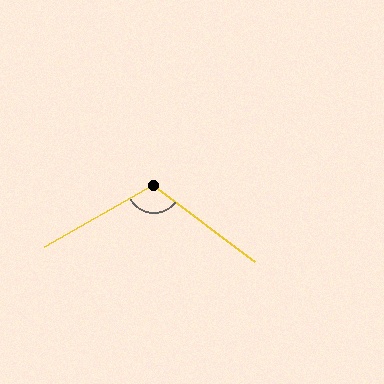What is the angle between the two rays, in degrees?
Approximately 113 degrees.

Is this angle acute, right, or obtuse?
It is obtuse.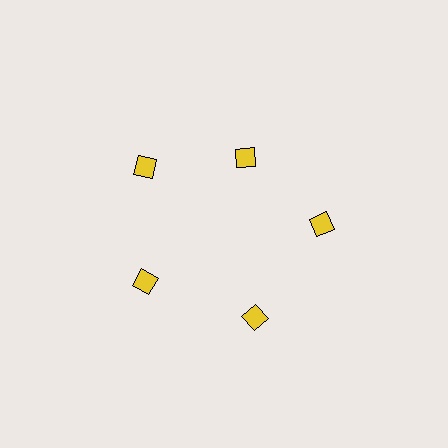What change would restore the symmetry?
The symmetry would be restored by moving it outward, back onto the ring so that all 5 squares sit at equal angles and equal distance from the center.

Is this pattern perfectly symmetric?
No. The 5 yellow squares are arranged in a ring, but one element near the 1 o'clock position is pulled inward toward the center, breaking the 5-fold rotational symmetry.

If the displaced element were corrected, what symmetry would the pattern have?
It would have 5-fold rotational symmetry — the pattern would map onto itself every 72 degrees.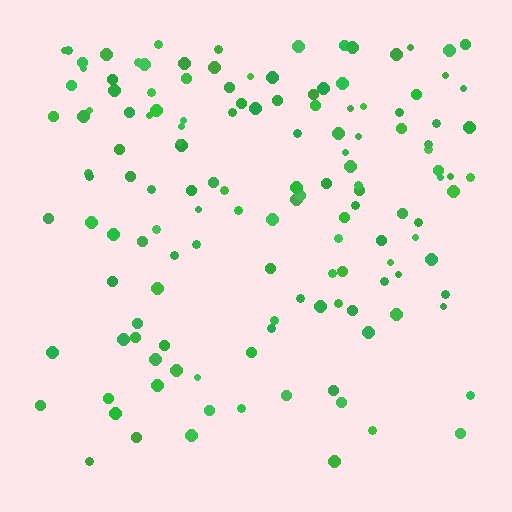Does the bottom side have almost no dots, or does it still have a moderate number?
Still a moderate number, just noticeably fewer than the top.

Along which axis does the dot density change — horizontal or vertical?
Vertical.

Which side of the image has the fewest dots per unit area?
The bottom.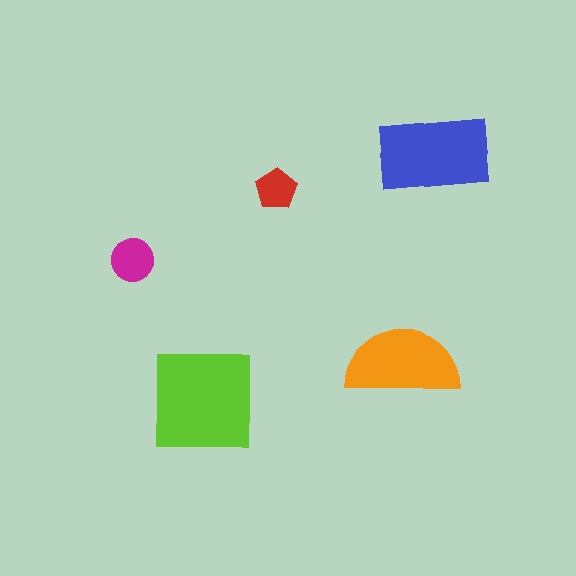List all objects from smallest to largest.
The red pentagon, the magenta circle, the orange semicircle, the blue rectangle, the lime square.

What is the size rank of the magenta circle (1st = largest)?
4th.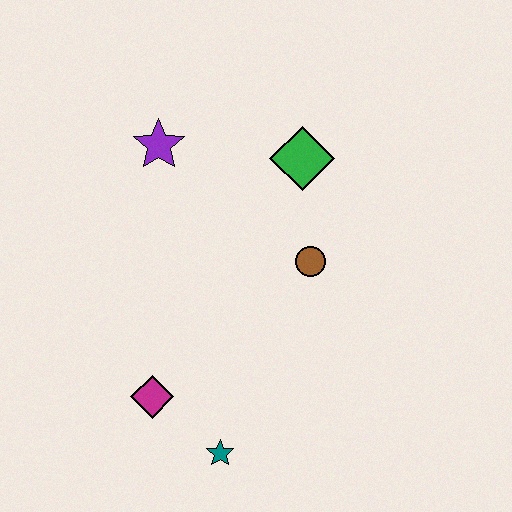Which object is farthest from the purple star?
The teal star is farthest from the purple star.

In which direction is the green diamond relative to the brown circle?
The green diamond is above the brown circle.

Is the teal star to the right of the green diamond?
No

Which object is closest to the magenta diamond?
The teal star is closest to the magenta diamond.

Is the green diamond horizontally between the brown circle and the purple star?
Yes